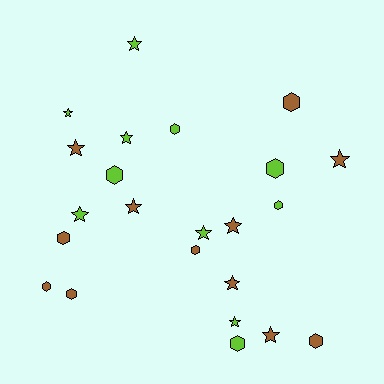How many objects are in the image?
There are 23 objects.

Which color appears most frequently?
Brown, with 12 objects.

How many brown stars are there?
There are 6 brown stars.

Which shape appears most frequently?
Star, with 12 objects.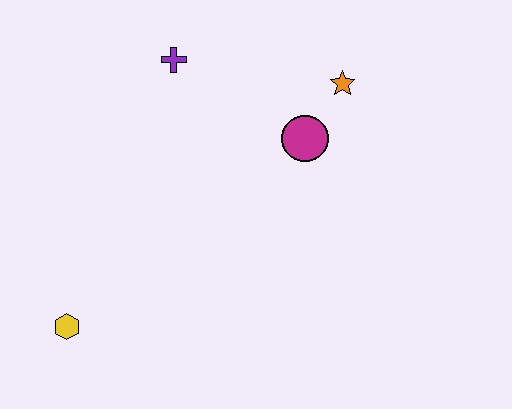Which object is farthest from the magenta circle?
The yellow hexagon is farthest from the magenta circle.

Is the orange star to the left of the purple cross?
No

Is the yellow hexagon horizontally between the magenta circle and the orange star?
No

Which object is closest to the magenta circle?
The orange star is closest to the magenta circle.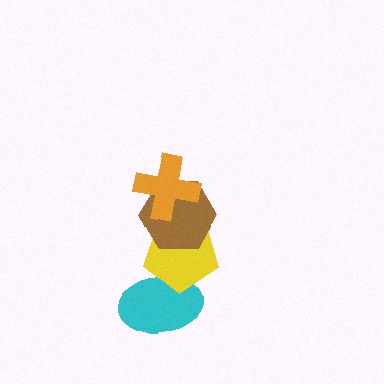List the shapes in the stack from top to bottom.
From top to bottom: the orange cross, the brown hexagon, the yellow pentagon, the cyan ellipse.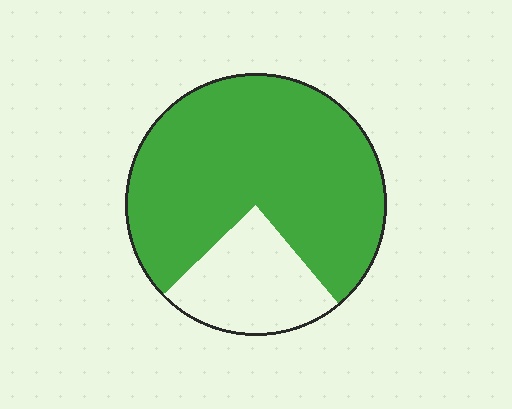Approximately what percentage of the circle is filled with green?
Approximately 75%.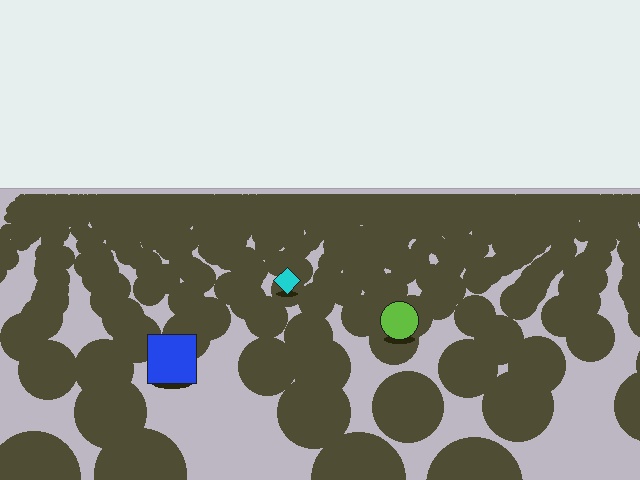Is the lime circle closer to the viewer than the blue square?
No. The blue square is closer — you can tell from the texture gradient: the ground texture is coarser near it.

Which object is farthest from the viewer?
The cyan diamond is farthest from the viewer. It appears smaller and the ground texture around it is denser.